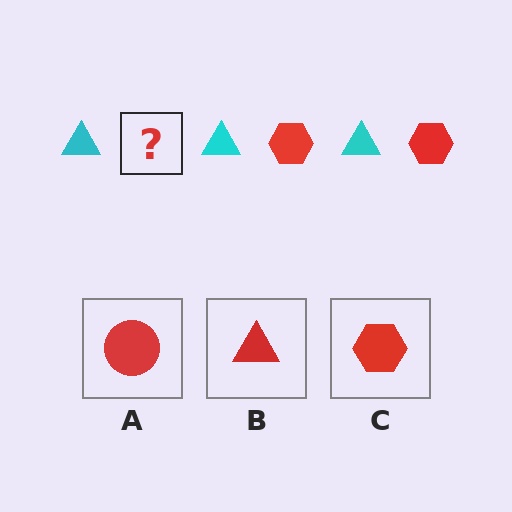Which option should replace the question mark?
Option C.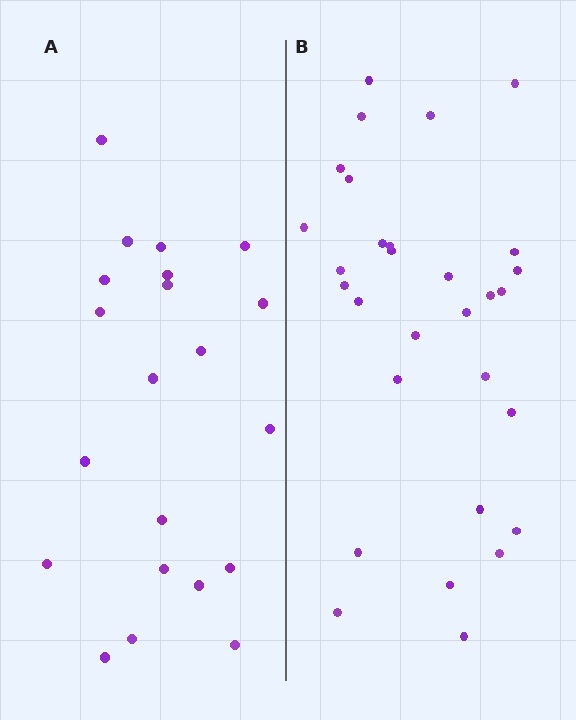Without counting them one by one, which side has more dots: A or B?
Region B (the right region) has more dots.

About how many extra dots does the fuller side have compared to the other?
Region B has roughly 8 or so more dots than region A.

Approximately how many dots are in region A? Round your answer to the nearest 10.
About 20 dots. (The exact count is 21, which rounds to 20.)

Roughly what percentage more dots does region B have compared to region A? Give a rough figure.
About 45% more.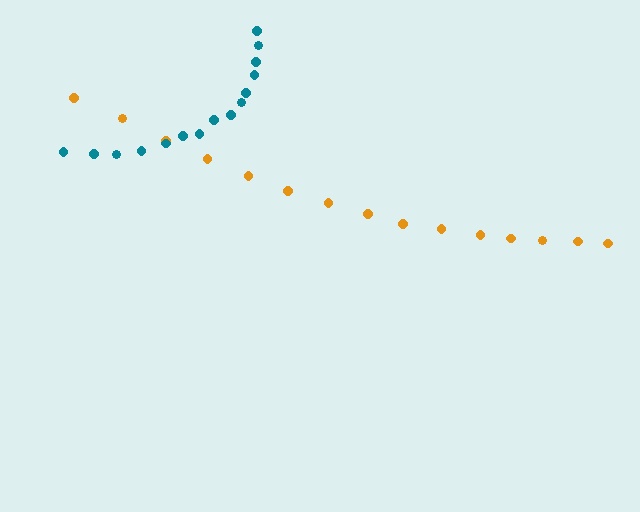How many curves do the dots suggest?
There are 2 distinct paths.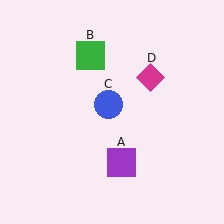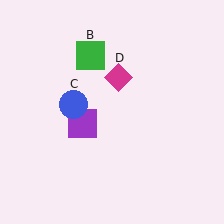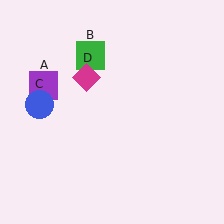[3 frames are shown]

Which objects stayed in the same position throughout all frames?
Green square (object B) remained stationary.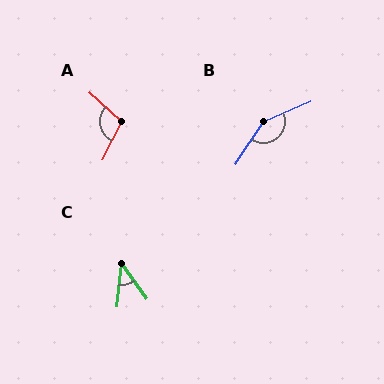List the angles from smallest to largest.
C (43°), A (105°), B (146°).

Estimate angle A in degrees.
Approximately 105 degrees.